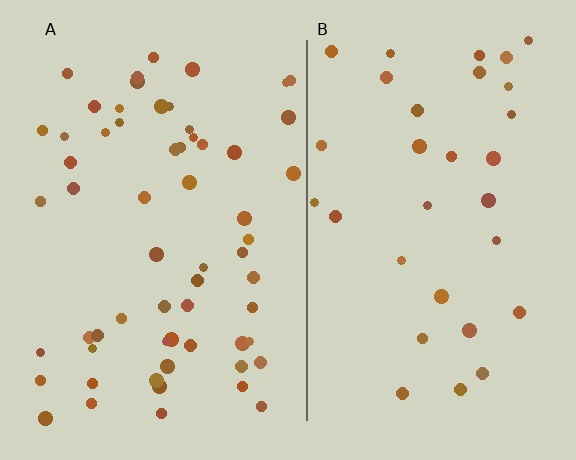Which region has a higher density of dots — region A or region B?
A (the left).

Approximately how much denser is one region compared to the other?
Approximately 1.9× — region A over region B.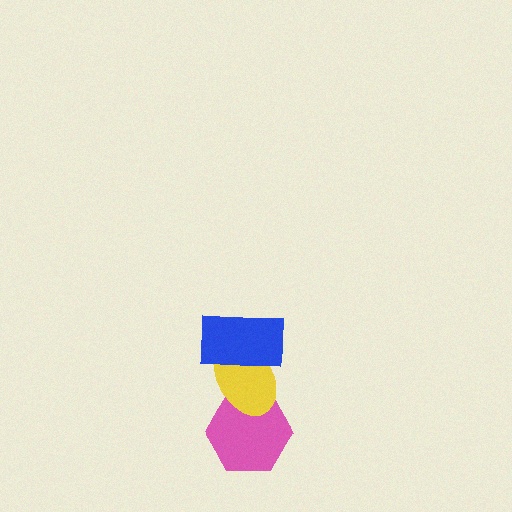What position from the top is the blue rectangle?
The blue rectangle is 1st from the top.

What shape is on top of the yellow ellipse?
The blue rectangle is on top of the yellow ellipse.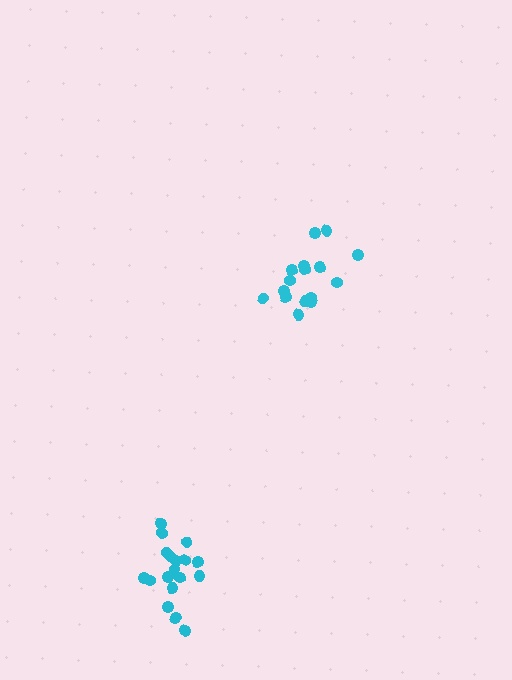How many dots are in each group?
Group 1: 16 dots, Group 2: 18 dots (34 total).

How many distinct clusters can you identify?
There are 2 distinct clusters.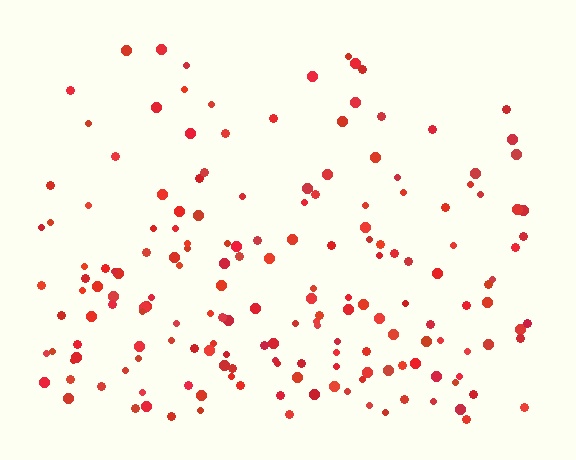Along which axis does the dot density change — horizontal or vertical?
Vertical.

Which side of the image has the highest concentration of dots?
The bottom.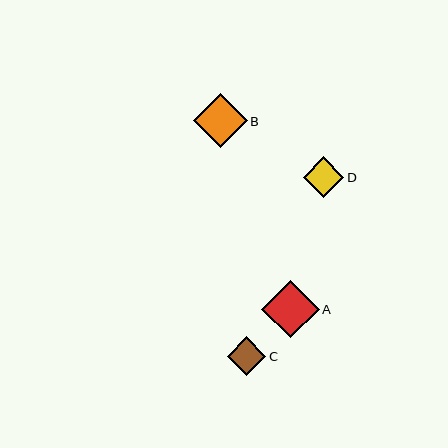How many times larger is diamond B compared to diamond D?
Diamond B is approximately 1.3 times the size of diamond D.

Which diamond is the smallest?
Diamond C is the smallest with a size of approximately 38 pixels.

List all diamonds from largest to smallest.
From largest to smallest: A, B, D, C.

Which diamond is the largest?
Diamond A is the largest with a size of approximately 58 pixels.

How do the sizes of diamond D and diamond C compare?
Diamond D and diamond C are approximately the same size.